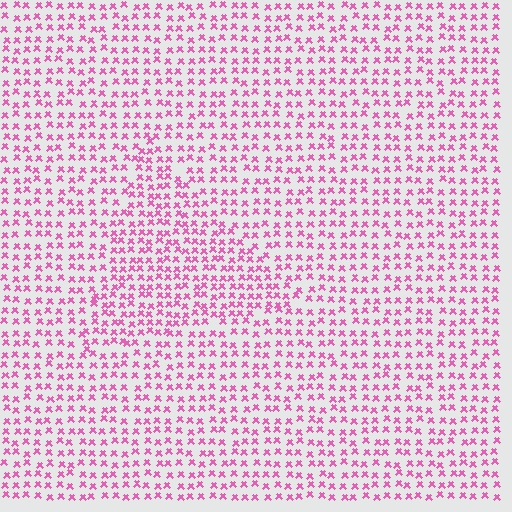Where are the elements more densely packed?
The elements are more densely packed inside the triangle boundary.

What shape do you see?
I see a triangle.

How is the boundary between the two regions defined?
The boundary is defined by a change in element density (approximately 1.4x ratio). All elements are the same color, size, and shape.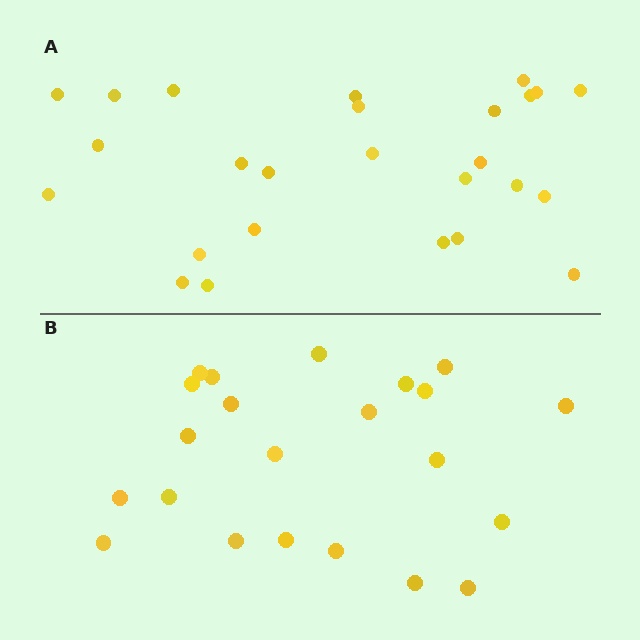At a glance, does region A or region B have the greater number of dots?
Region A (the top region) has more dots.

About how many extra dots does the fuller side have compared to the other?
Region A has about 4 more dots than region B.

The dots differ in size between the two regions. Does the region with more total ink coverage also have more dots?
No. Region B has more total ink coverage because its dots are larger, but region A actually contains more individual dots. Total area can be misleading — the number of items is what matters here.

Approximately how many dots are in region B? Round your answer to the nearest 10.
About 20 dots. (The exact count is 22, which rounds to 20.)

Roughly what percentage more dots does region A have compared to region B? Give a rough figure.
About 20% more.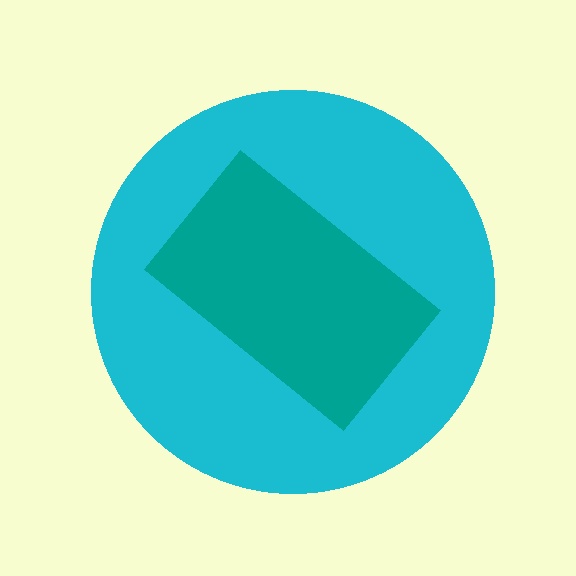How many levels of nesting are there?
2.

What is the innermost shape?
The teal rectangle.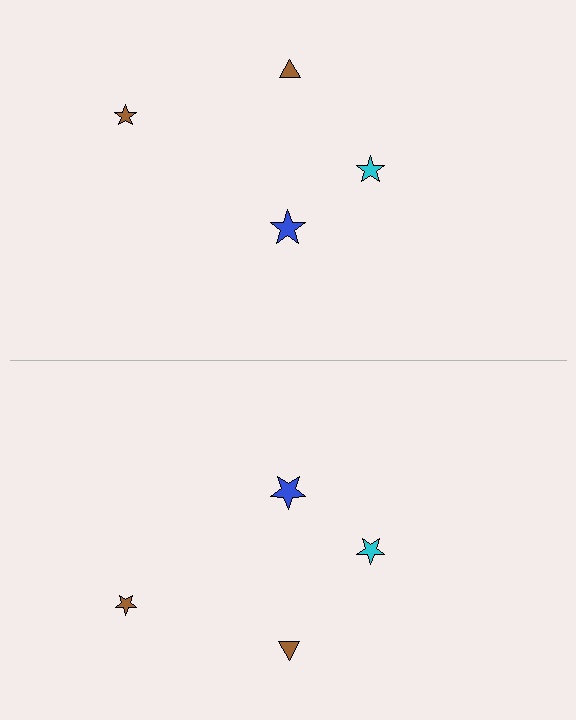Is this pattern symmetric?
Yes, this pattern has bilateral (reflection) symmetry.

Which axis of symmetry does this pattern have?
The pattern has a horizontal axis of symmetry running through the center of the image.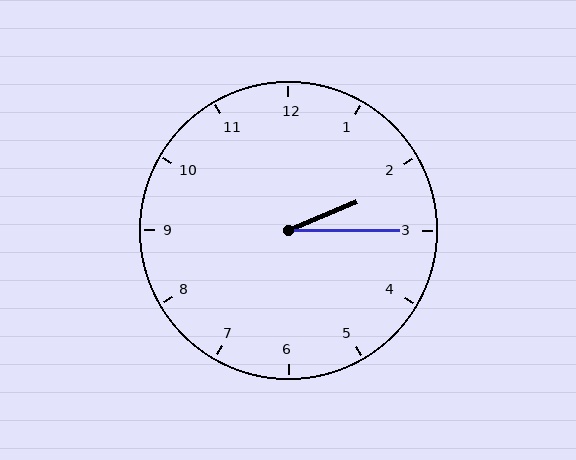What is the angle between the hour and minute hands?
Approximately 22 degrees.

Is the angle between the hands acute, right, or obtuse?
It is acute.